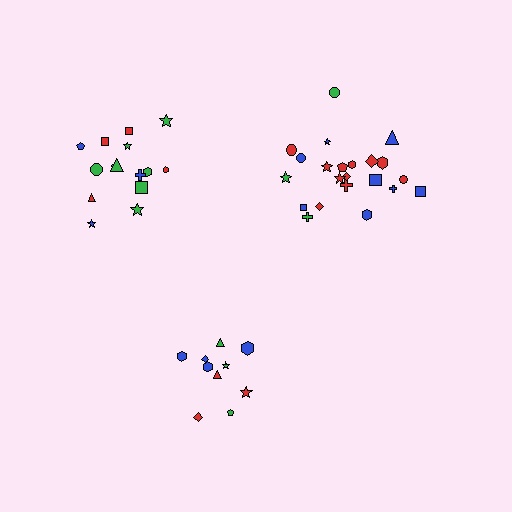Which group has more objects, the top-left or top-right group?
The top-right group.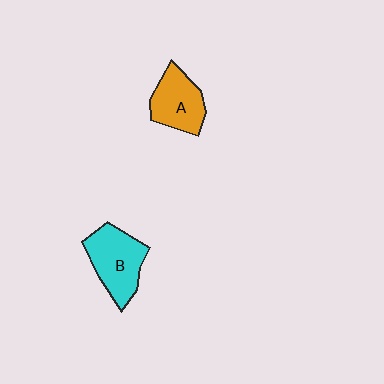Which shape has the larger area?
Shape B (cyan).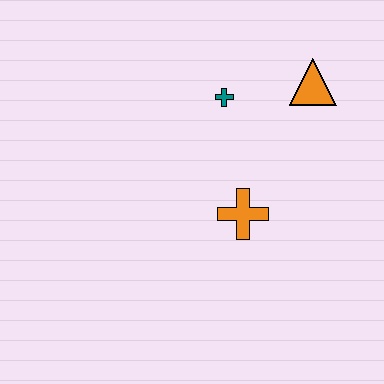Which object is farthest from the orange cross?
The orange triangle is farthest from the orange cross.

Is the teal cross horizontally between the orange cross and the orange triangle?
No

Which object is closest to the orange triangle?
The teal cross is closest to the orange triangle.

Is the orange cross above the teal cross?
No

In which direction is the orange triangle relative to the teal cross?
The orange triangle is to the right of the teal cross.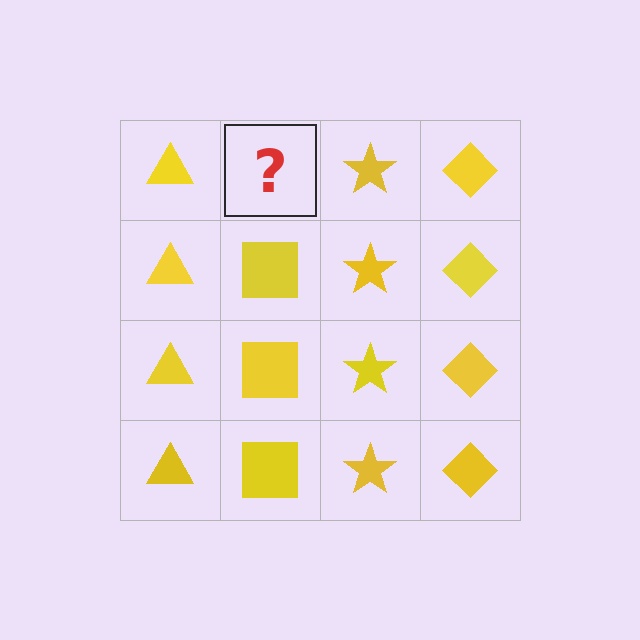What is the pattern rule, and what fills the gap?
The rule is that each column has a consistent shape. The gap should be filled with a yellow square.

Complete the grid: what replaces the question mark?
The question mark should be replaced with a yellow square.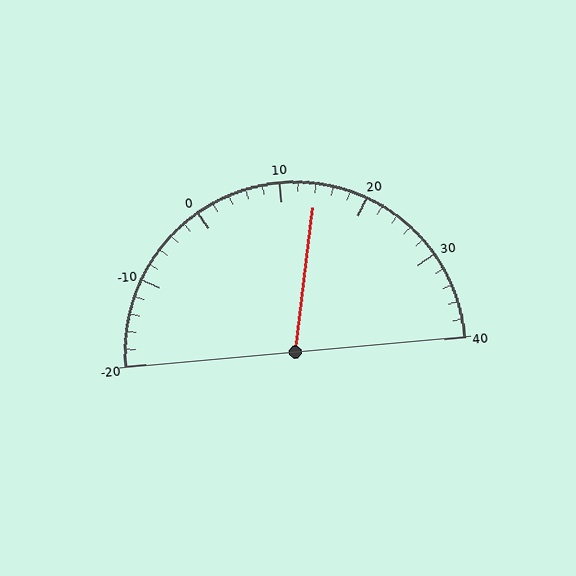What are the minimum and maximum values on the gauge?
The gauge ranges from -20 to 40.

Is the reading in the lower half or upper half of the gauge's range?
The reading is in the upper half of the range (-20 to 40).